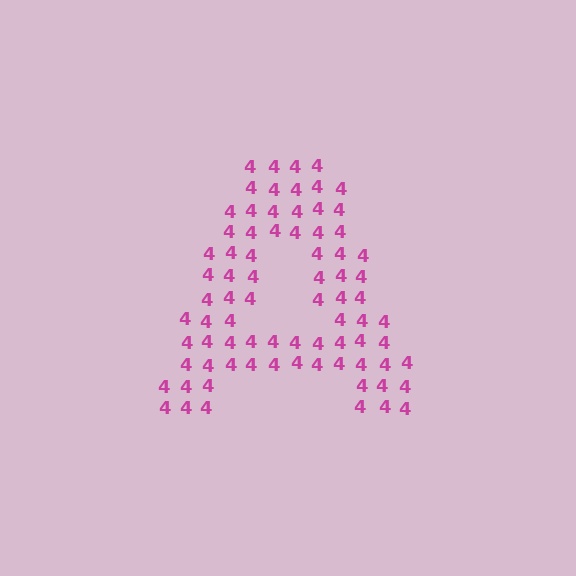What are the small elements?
The small elements are digit 4's.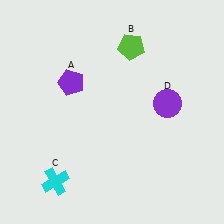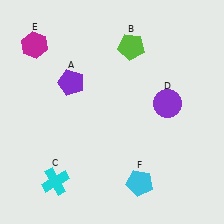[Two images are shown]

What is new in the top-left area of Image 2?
A magenta hexagon (E) was added in the top-left area of Image 2.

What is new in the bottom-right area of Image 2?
A cyan pentagon (F) was added in the bottom-right area of Image 2.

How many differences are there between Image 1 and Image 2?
There are 2 differences between the two images.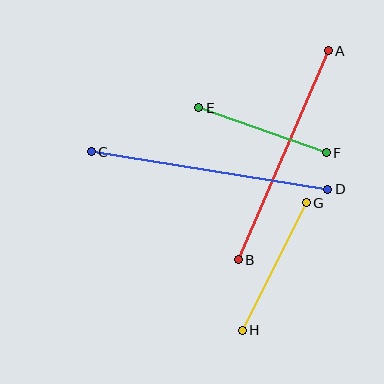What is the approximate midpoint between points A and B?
The midpoint is at approximately (283, 155) pixels.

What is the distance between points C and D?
The distance is approximately 240 pixels.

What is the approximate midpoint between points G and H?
The midpoint is at approximately (274, 266) pixels.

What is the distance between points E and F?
The distance is approximately 136 pixels.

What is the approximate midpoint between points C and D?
The midpoint is at approximately (210, 170) pixels.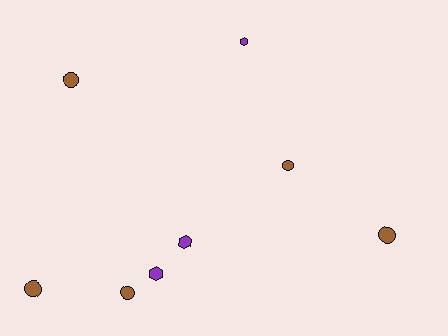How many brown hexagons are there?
There are no brown hexagons.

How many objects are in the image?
There are 8 objects.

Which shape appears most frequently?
Circle, with 5 objects.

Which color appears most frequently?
Brown, with 5 objects.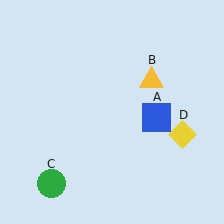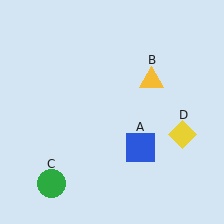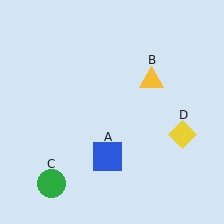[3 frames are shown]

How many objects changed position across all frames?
1 object changed position: blue square (object A).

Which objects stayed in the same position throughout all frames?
Yellow triangle (object B) and green circle (object C) and yellow diamond (object D) remained stationary.